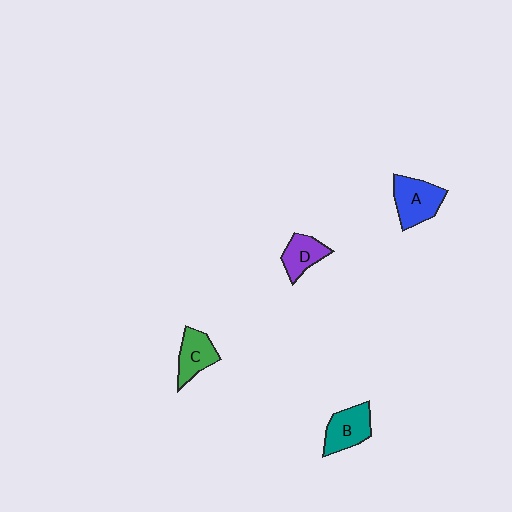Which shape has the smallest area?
Shape D (purple).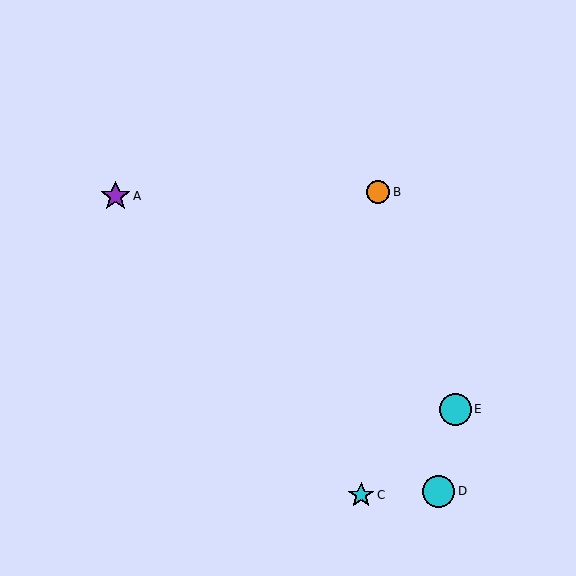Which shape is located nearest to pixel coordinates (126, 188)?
The purple star (labeled A) at (115, 196) is nearest to that location.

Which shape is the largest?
The cyan circle (labeled D) is the largest.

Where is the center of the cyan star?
The center of the cyan star is at (361, 495).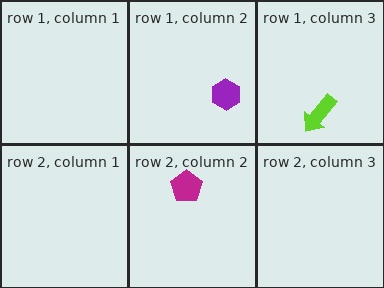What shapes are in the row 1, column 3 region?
The lime arrow.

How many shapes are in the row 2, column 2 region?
1.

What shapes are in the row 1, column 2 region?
The purple hexagon.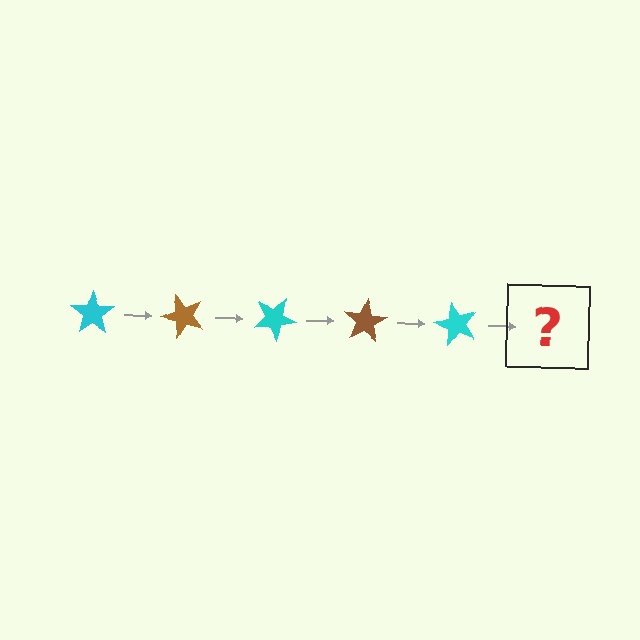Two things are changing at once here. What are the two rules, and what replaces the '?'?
The two rules are that it rotates 50 degrees each step and the color cycles through cyan and brown. The '?' should be a brown star, rotated 250 degrees from the start.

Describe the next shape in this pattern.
It should be a brown star, rotated 250 degrees from the start.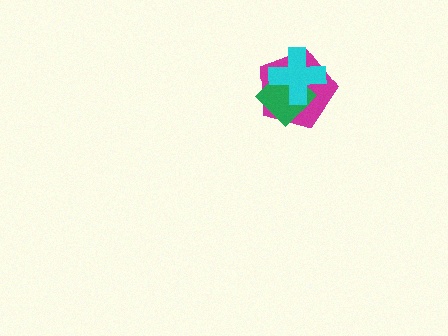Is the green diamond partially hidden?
Yes, it is partially covered by another shape.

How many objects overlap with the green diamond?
2 objects overlap with the green diamond.